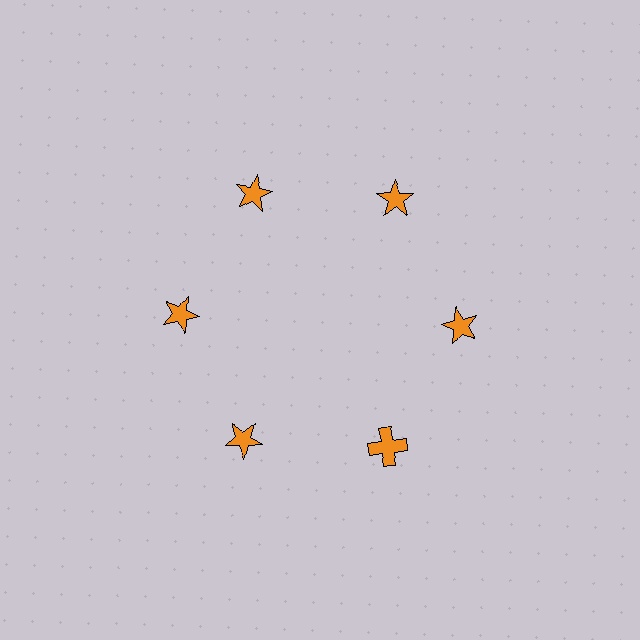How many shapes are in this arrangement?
There are 6 shapes arranged in a ring pattern.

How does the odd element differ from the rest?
It has a different shape: cross instead of star.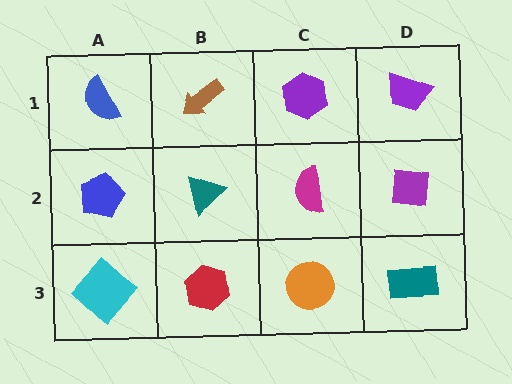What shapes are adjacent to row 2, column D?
A purple trapezoid (row 1, column D), a teal rectangle (row 3, column D), a magenta semicircle (row 2, column C).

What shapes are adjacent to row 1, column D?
A purple square (row 2, column D), a purple hexagon (row 1, column C).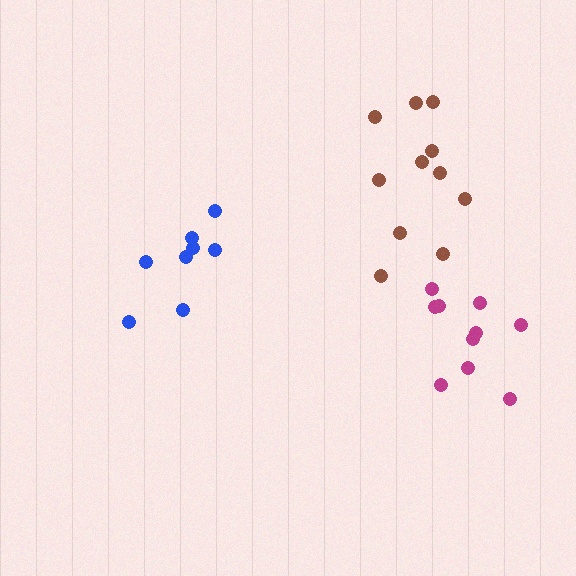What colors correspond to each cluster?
The clusters are colored: magenta, blue, brown.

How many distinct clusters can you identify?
There are 3 distinct clusters.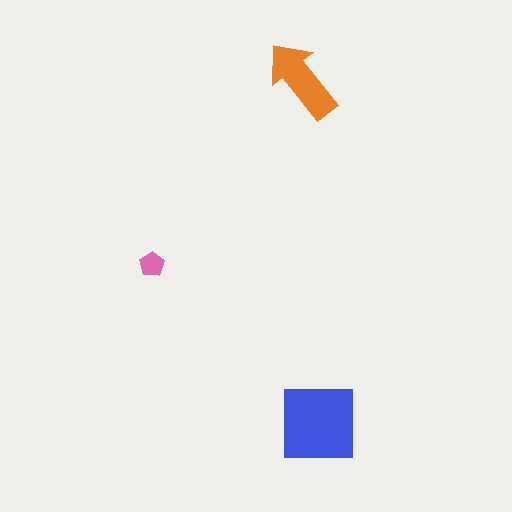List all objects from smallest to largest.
The pink pentagon, the orange arrow, the blue square.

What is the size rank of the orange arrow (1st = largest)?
2nd.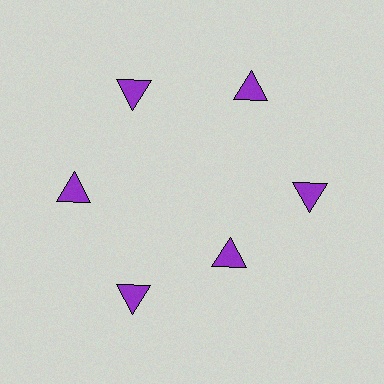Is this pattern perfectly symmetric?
No. The 6 purple triangles are arranged in a ring, but one element near the 5 o'clock position is pulled inward toward the center, breaking the 6-fold rotational symmetry.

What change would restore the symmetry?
The symmetry would be restored by moving it outward, back onto the ring so that all 6 triangles sit at equal angles and equal distance from the center.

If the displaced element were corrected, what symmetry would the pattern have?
It would have 6-fold rotational symmetry — the pattern would map onto itself every 60 degrees.